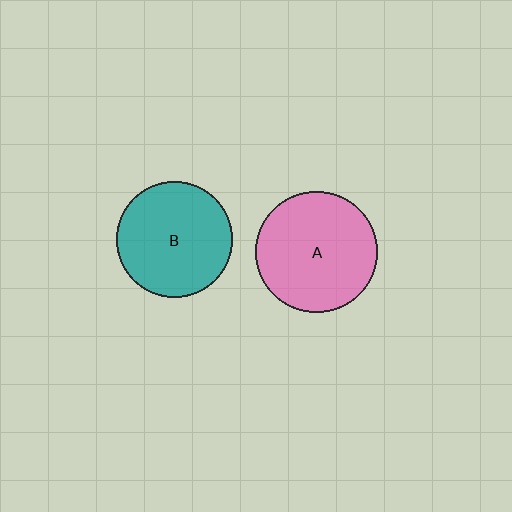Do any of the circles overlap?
No, none of the circles overlap.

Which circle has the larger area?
Circle A (pink).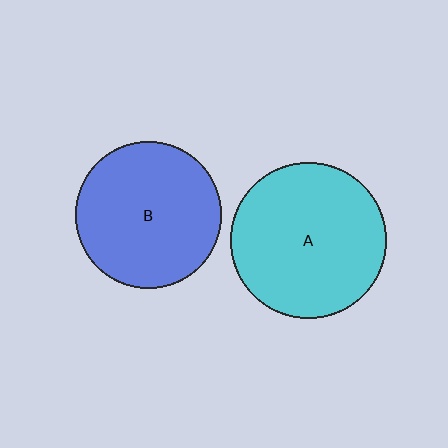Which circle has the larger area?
Circle A (cyan).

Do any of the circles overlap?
No, none of the circles overlap.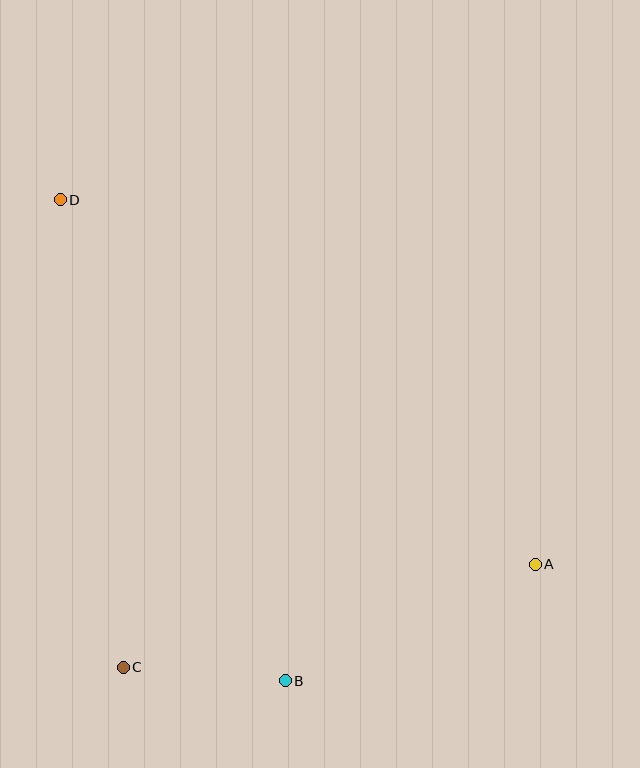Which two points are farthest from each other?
Points A and D are farthest from each other.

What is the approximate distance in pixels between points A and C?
The distance between A and C is approximately 424 pixels.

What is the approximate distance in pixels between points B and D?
The distance between B and D is approximately 531 pixels.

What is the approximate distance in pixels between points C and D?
The distance between C and D is approximately 472 pixels.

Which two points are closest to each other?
Points B and C are closest to each other.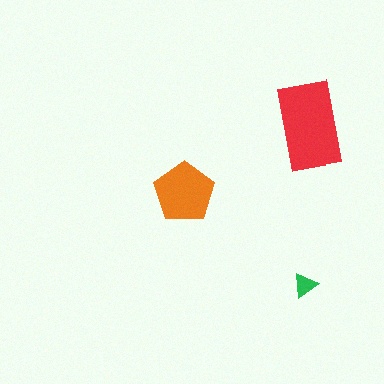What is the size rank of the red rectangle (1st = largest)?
1st.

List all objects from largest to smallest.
The red rectangle, the orange pentagon, the green triangle.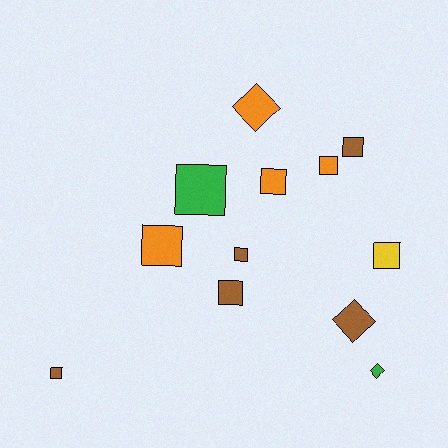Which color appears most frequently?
Brown, with 5 objects.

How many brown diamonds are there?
There is 1 brown diamond.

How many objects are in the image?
There are 12 objects.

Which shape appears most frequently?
Square, with 9 objects.